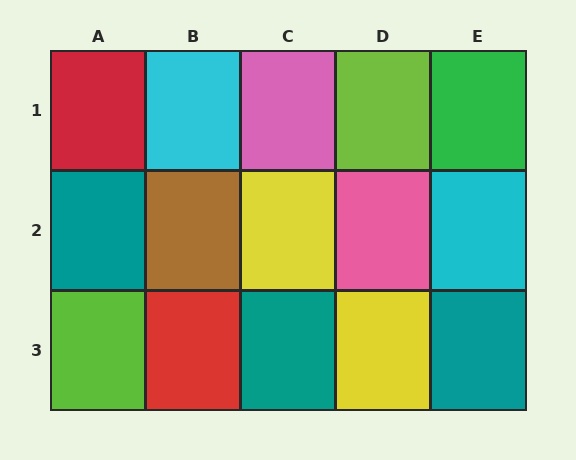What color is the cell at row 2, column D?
Pink.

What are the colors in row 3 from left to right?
Lime, red, teal, yellow, teal.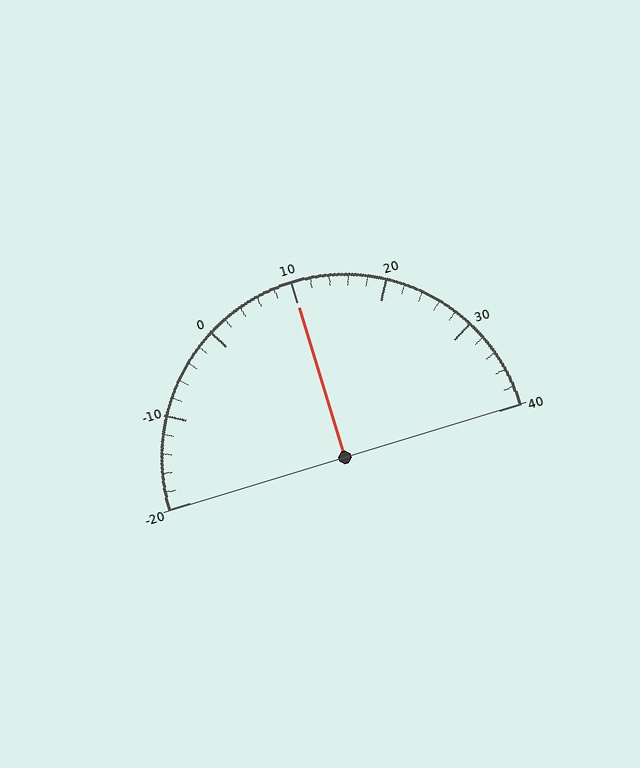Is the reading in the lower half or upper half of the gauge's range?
The reading is in the upper half of the range (-20 to 40).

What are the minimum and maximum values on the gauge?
The gauge ranges from -20 to 40.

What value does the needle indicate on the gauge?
The needle indicates approximately 10.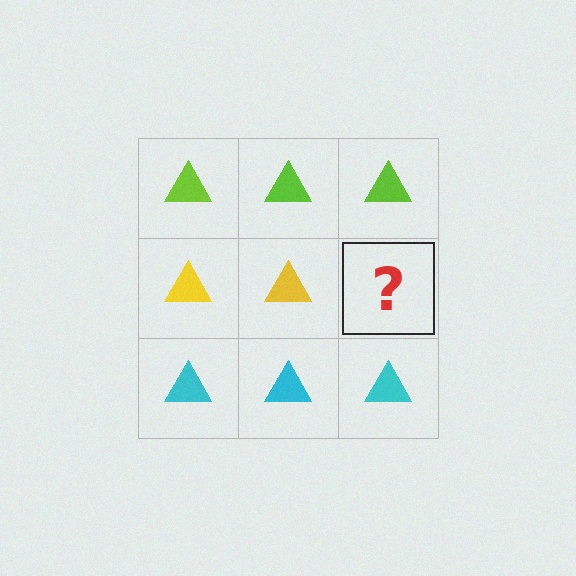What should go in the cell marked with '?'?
The missing cell should contain a yellow triangle.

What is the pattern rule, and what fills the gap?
The rule is that each row has a consistent color. The gap should be filled with a yellow triangle.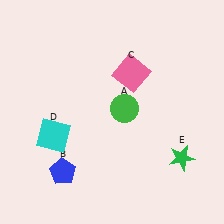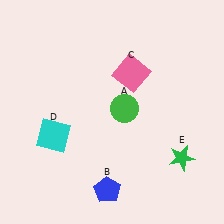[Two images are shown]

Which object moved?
The blue pentagon (B) moved right.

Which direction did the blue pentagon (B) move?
The blue pentagon (B) moved right.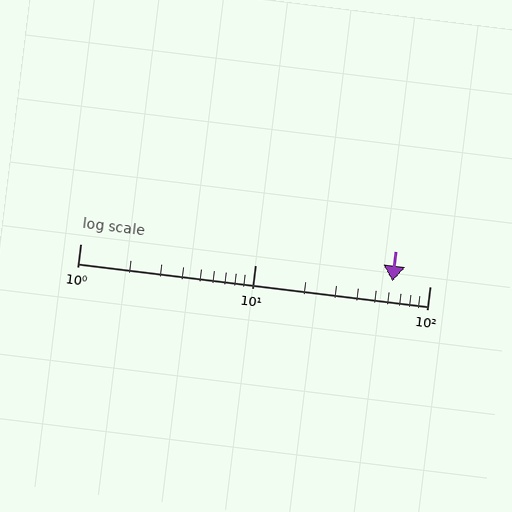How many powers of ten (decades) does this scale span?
The scale spans 2 decades, from 1 to 100.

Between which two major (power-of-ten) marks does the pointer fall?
The pointer is between 10 and 100.